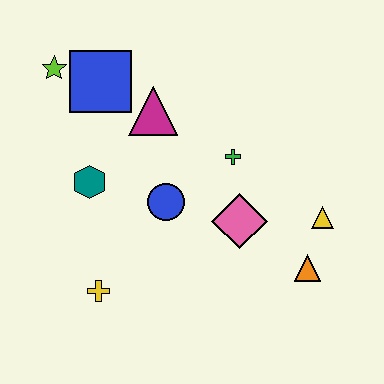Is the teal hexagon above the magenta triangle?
No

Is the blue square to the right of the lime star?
Yes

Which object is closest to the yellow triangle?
The orange triangle is closest to the yellow triangle.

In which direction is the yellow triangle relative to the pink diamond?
The yellow triangle is to the right of the pink diamond.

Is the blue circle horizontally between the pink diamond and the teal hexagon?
Yes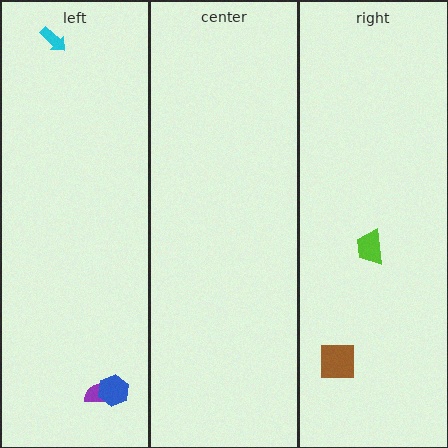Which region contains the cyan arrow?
The left region.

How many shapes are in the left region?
3.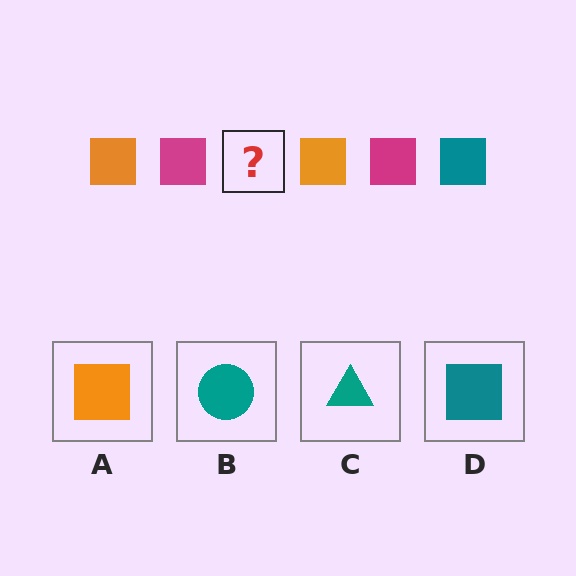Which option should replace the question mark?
Option D.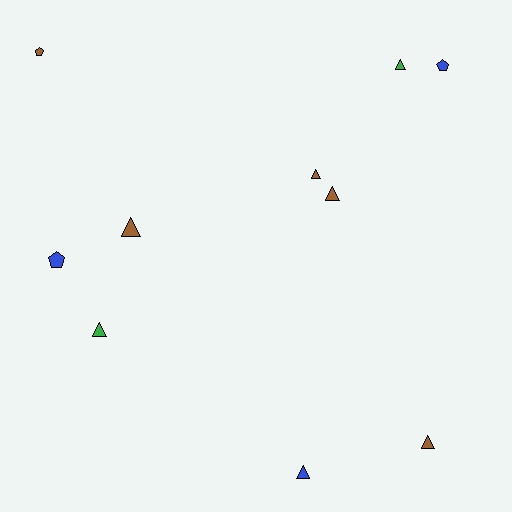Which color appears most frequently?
Brown, with 5 objects.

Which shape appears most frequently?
Triangle, with 7 objects.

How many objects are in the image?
There are 10 objects.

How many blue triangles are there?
There is 1 blue triangle.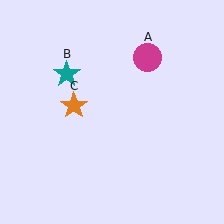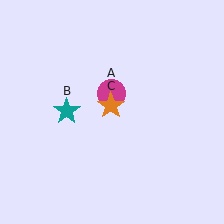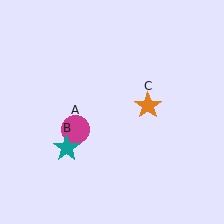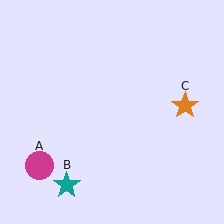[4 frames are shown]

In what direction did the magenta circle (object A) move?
The magenta circle (object A) moved down and to the left.